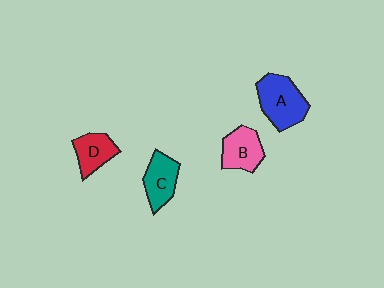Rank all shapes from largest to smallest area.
From largest to smallest: A (blue), B (pink), C (teal), D (red).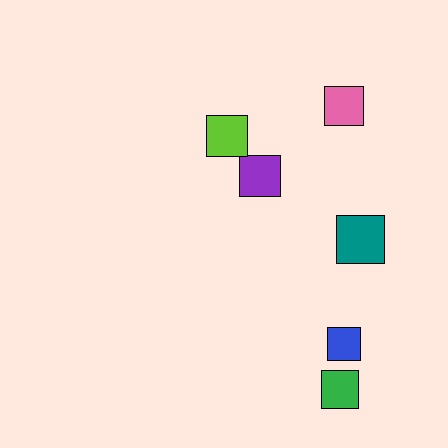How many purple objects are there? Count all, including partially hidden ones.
There is 1 purple object.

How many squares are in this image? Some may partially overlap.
There are 6 squares.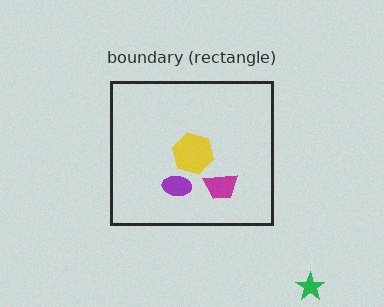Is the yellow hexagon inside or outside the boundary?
Inside.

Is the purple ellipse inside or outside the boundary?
Inside.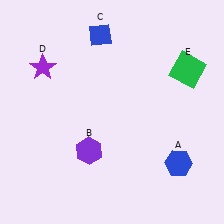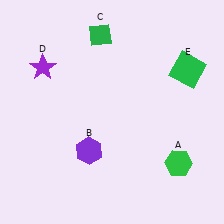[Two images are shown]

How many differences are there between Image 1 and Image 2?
There are 2 differences between the two images.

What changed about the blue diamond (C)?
In Image 1, C is blue. In Image 2, it changed to green.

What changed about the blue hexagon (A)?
In Image 1, A is blue. In Image 2, it changed to green.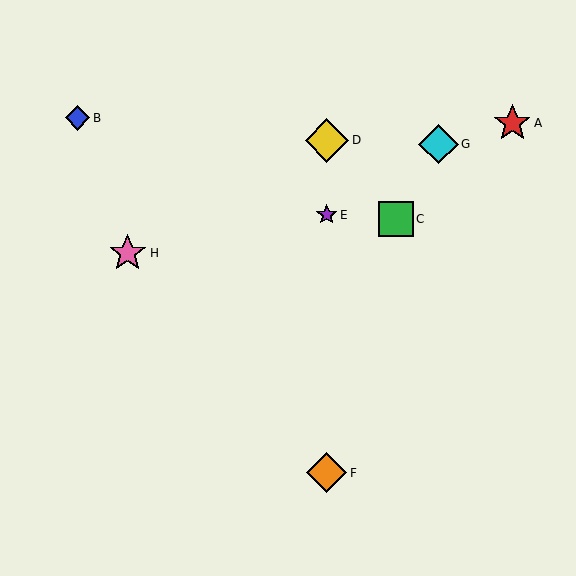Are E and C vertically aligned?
No, E is at x≈327 and C is at x≈396.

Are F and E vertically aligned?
Yes, both are at x≈327.